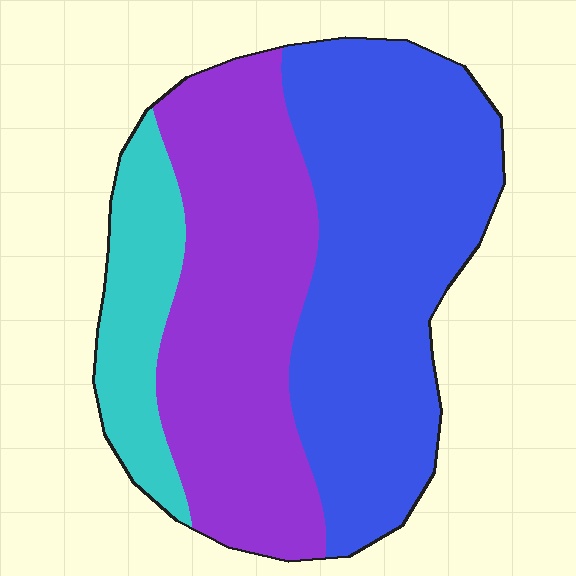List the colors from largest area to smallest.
From largest to smallest: blue, purple, cyan.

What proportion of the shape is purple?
Purple covers about 40% of the shape.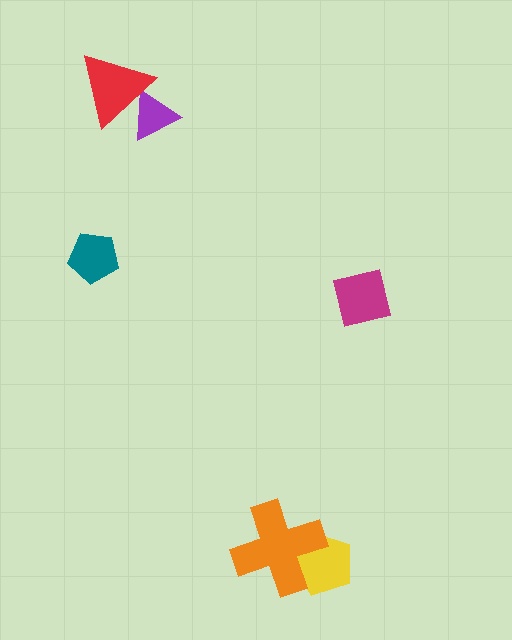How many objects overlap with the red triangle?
1 object overlaps with the red triangle.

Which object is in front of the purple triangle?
The red triangle is in front of the purple triangle.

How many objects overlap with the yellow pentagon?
1 object overlaps with the yellow pentagon.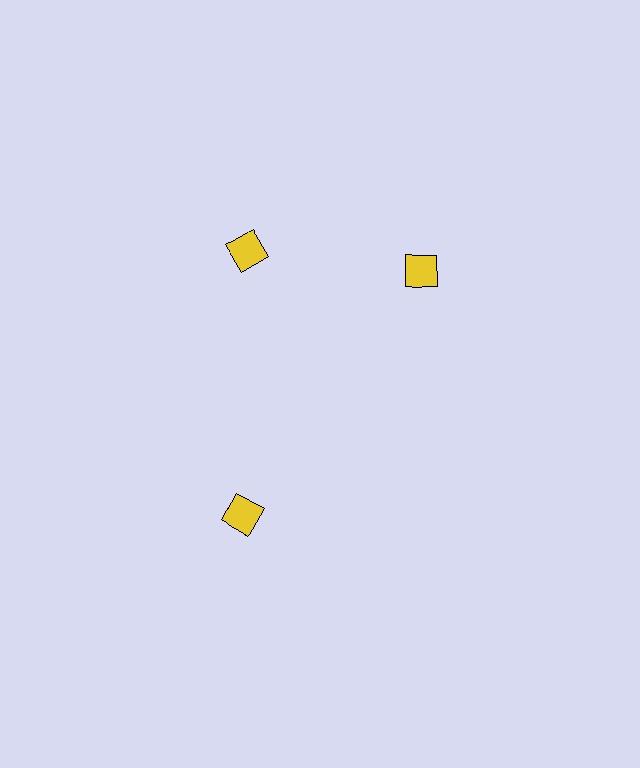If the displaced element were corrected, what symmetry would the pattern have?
It would have 3-fold rotational symmetry — the pattern would map onto itself every 120 degrees.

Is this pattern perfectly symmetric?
No. The 3 yellow diamonds are arranged in a ring, but one element near the 3 o'clock position is rotated out of alignment along the ring, breaking the 3-fold rotational symmetry.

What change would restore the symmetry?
The symmetry would be restored by rotating it back into even spacing with its neighbors so that all 3 diamonds sit at equal angles and equal distance from the center.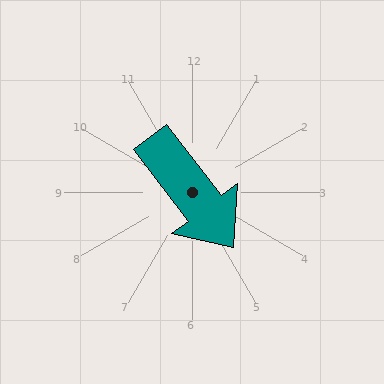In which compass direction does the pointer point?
Southeast.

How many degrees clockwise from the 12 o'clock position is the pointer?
Approximately 143 degrees.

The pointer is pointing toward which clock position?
Roughly 5 o'clock.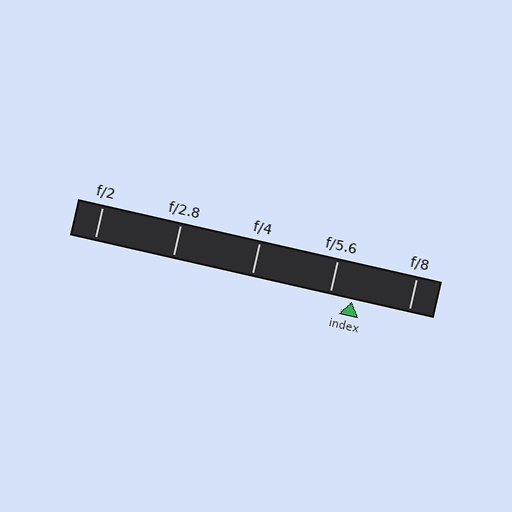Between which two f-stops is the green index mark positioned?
The index mark is between f/5.6 and f/8.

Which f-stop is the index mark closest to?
The index mark is closest to f/5.6.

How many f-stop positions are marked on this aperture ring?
There are 5 f-stop positions marked.